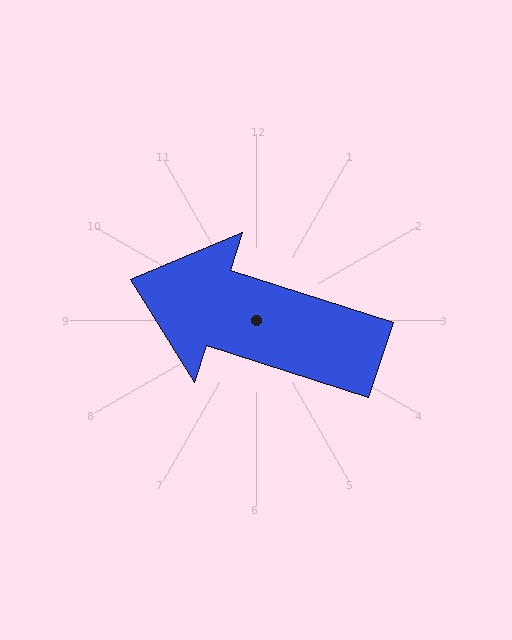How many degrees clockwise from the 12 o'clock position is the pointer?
Approximately 288 degrees.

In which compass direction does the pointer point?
West.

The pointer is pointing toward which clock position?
Roughly 10 o'clock.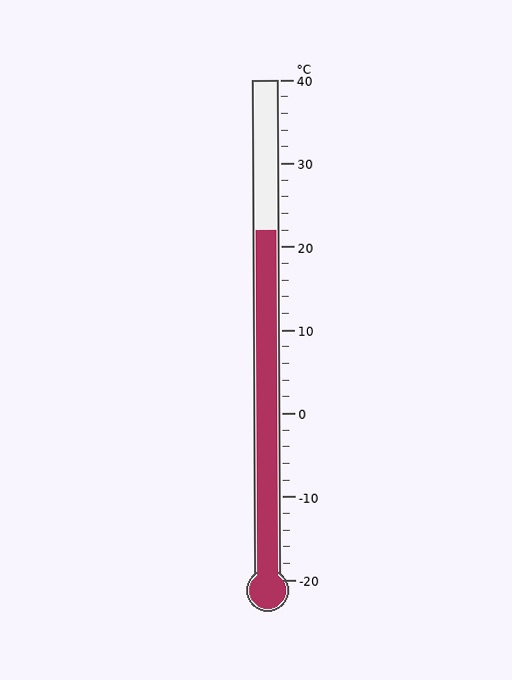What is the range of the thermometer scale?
The thermometer scale ranges from -20°C to 40°C.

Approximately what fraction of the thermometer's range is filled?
The thermometer is filled to approximately 70% of its range.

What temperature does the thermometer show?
The thermometer shows approximately 22°C.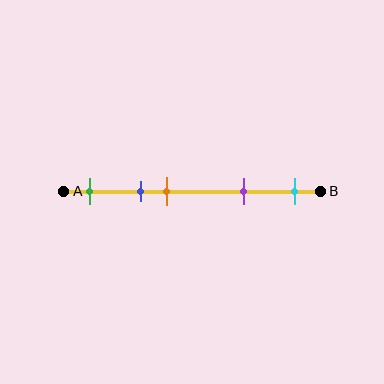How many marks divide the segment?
There are 5 marks dividing the segment.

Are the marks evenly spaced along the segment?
No, the marks are not evenly spaced.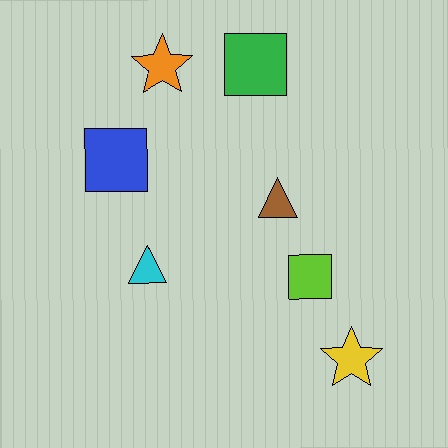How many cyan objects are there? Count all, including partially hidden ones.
There is 1 cyan object.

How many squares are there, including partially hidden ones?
There are 3 squares.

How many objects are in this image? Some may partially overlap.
There are 7 objects.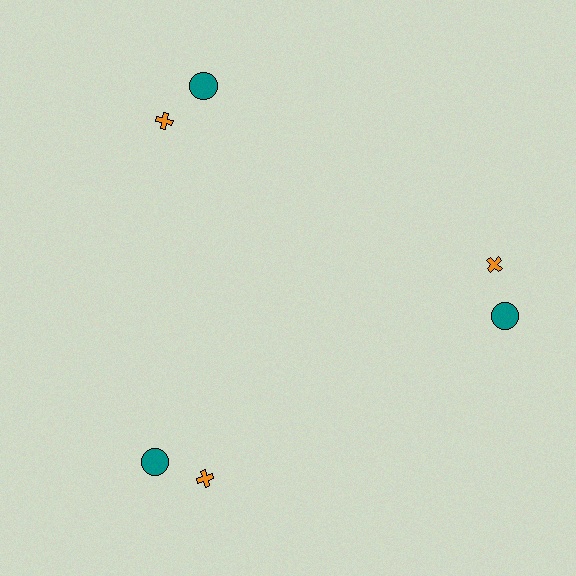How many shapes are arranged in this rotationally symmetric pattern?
There are 6 shapes, arranged in 3 groups of 2.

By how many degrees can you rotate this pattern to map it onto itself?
The pattern maps onto itself every 120 degrees of rotation.